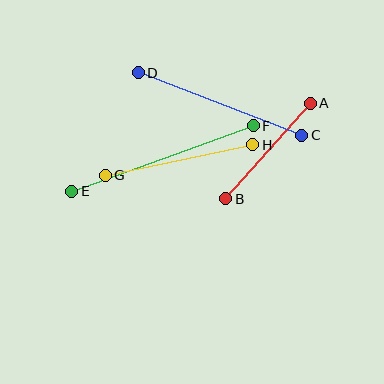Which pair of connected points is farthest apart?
Points E and F are farthest apart.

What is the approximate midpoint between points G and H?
The midpoint is at approximately (179, 160) pixels.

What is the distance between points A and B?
The distance is approximately 127 pixels.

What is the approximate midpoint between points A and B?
The midpoint is at approximately (268, 151) pixels.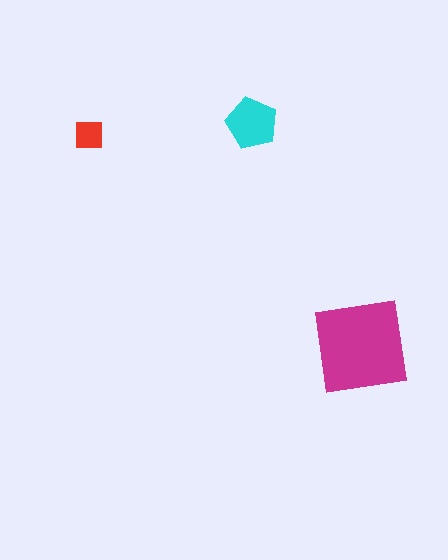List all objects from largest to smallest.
The magenta square, the cyan pentagon, the red square.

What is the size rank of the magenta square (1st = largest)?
1st.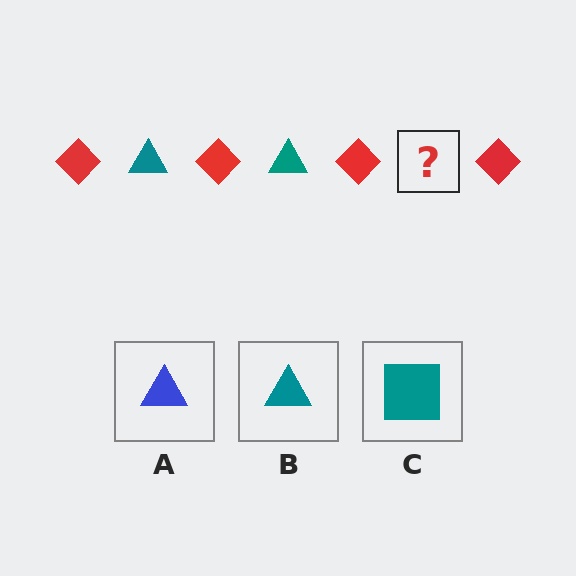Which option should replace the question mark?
Option B.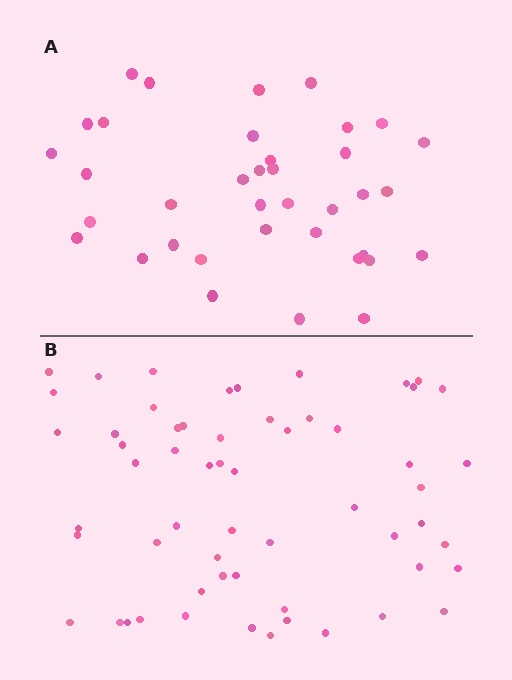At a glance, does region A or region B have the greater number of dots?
Region B (the bottom region) has more dots.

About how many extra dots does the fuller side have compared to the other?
Region B has approximately 20 more dots than region A.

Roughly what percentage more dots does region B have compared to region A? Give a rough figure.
About 55% more.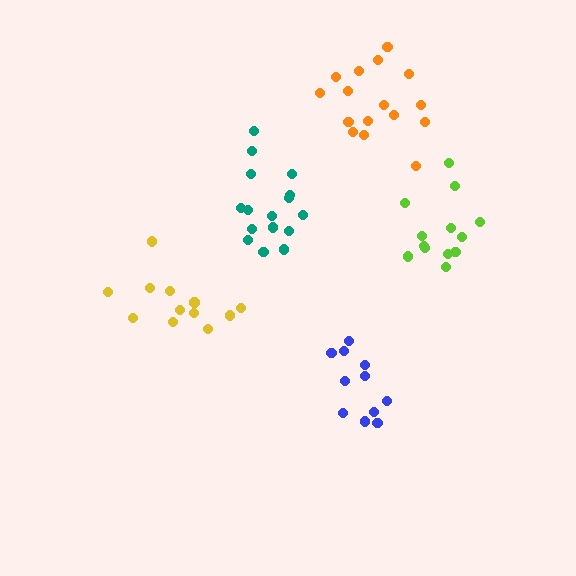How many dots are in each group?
Group 1: 13 dots, Group 2: 16 dots, Group 3: 16 dots, Group 4: 11 dots, Group 5: 12 dots (68 total).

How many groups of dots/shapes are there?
There are 5 groups.